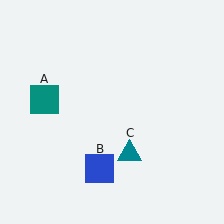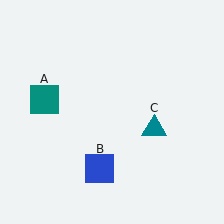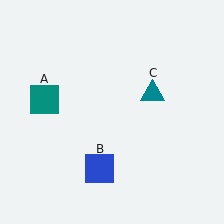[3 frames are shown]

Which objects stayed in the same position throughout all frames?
Teal square (object A) and blue square (object B) remained stationary.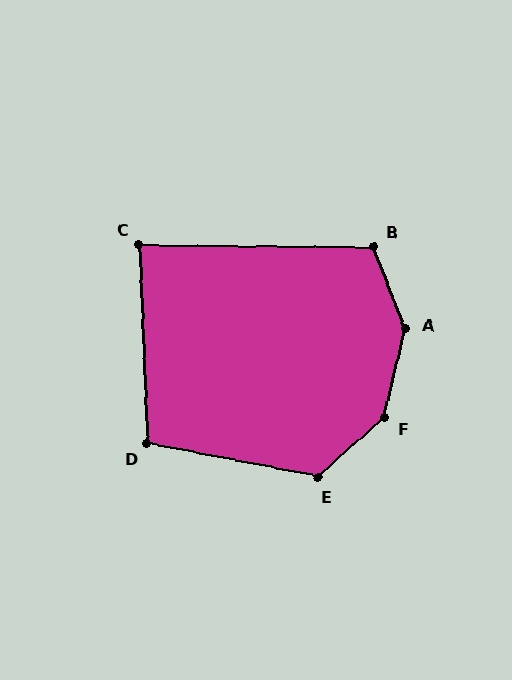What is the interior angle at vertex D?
Approximately 103 degrees (obtuse).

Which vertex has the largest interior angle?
A, at approximately 145 degrees.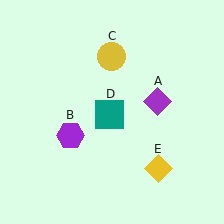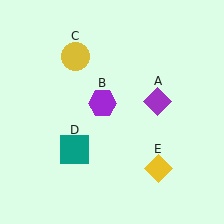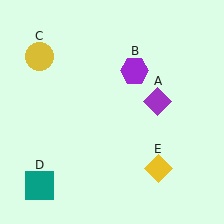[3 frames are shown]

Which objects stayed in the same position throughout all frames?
Purple diamond (object A) and yellow diamond (object E) remained stationary.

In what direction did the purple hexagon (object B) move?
The purple hexagon (object B) moved up and to the right.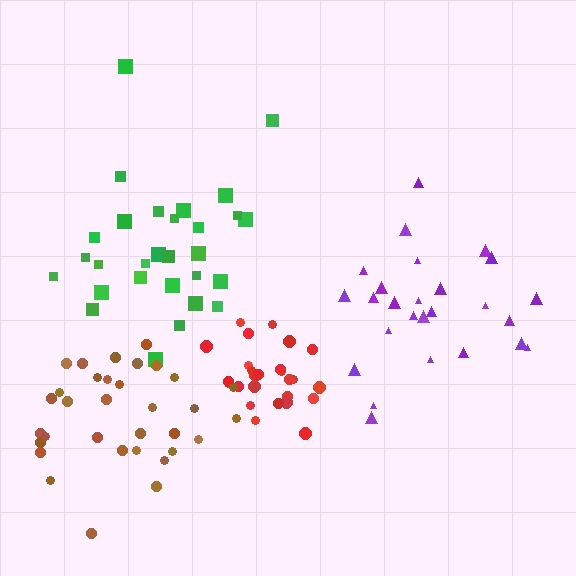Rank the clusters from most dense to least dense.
red, purple, brown, green.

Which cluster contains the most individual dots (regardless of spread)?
Brown (33).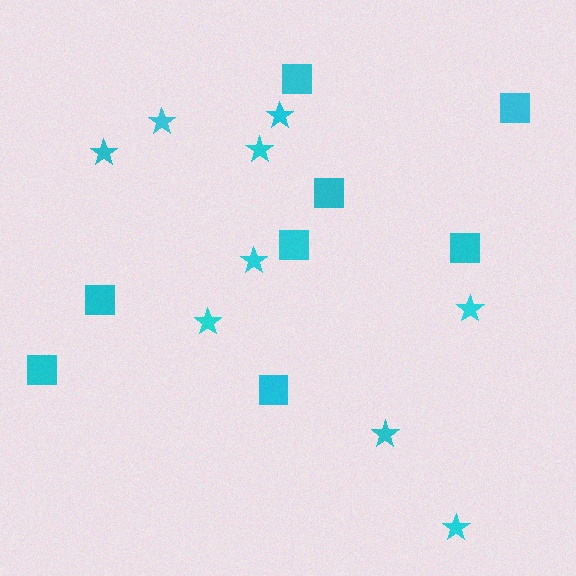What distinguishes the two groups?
There are 2 groups: one group of stars (9) and one group of squares (8).